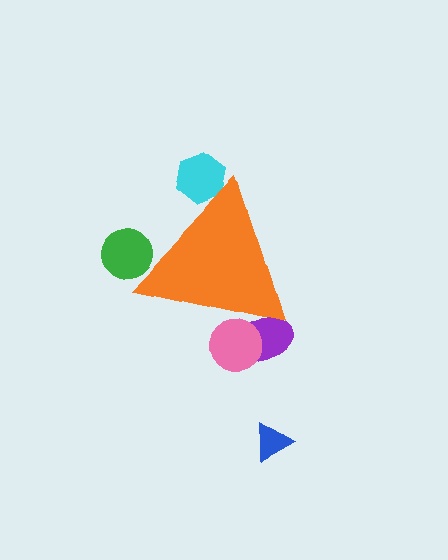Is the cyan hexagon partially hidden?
Yes, the cyan hexagon is partially hidden behind the orange triangle.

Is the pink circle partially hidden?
Yes, the pink circle is partially hidden behind the orange triangle.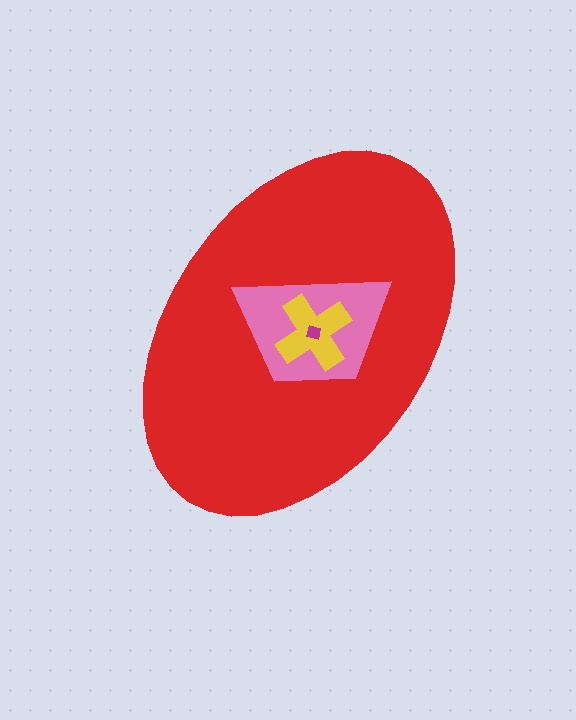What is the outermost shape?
The red ellipse.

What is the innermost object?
The magenta square.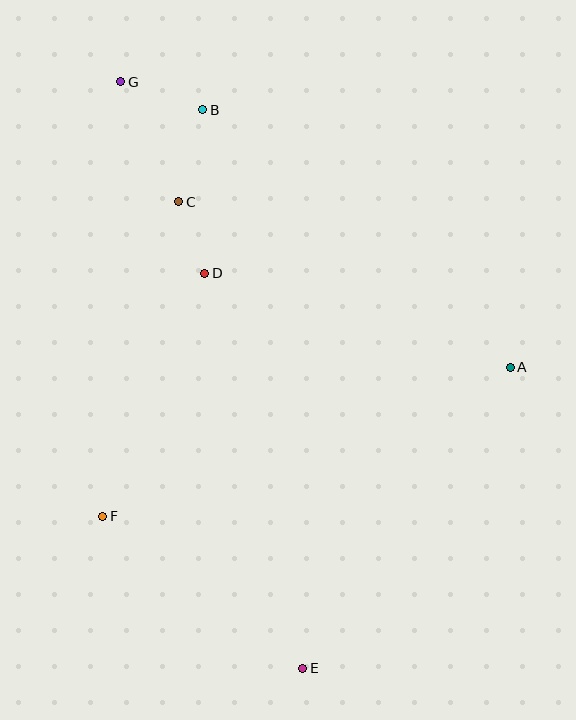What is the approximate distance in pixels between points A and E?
The distance between A and E is approximately 366 pixels.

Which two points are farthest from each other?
Points E and G are farthest from each other.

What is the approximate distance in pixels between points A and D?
The distance between A and D is approximately 320 pixels.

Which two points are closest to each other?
Points C and D are closest to each other.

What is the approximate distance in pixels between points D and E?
The distance between D and E is approximately 407 pixels.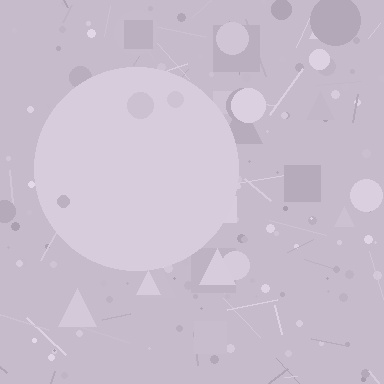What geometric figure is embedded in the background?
A circle is embedded in the background.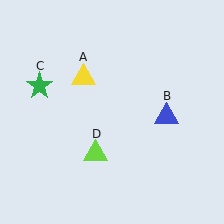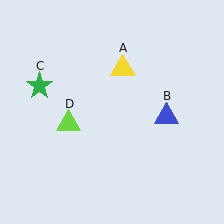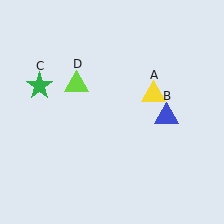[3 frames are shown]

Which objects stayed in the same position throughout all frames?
Blue triangle (object B) and green star (object C) remained stationary.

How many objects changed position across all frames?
2 objects changed position: yellow triangle (object A), lime triangle (object D).